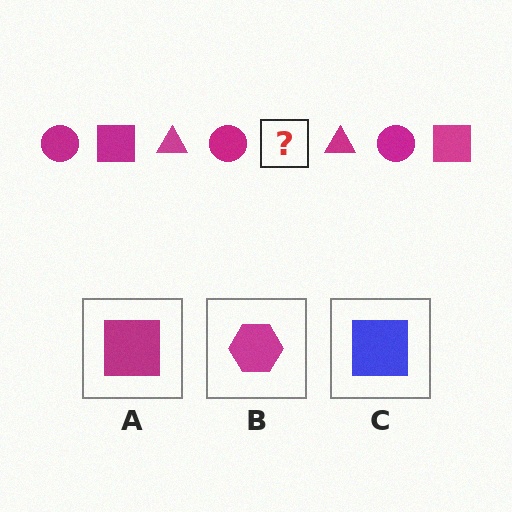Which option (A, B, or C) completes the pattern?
A.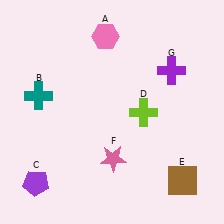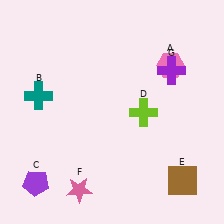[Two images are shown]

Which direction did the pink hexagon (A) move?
The pink hexagon (A) moved right.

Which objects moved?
The objects that moved are: the pink hexagon (A), the pink star (F).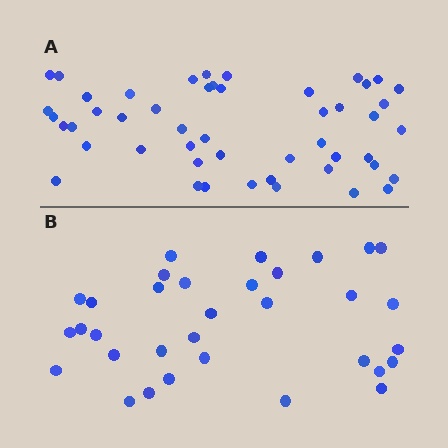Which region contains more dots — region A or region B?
Region A (the top region) has more dots.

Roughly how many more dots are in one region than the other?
Region A has approximately 15 more dots than region B.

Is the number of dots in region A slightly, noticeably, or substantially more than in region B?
Region A has substantially more. The ratio is roughly 1.5 to 1.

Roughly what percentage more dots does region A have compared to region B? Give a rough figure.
About 50% more.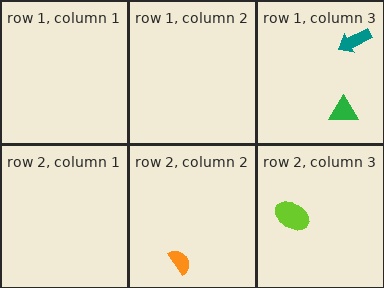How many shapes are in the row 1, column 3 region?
2.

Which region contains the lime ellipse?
The row 2, column 3 region.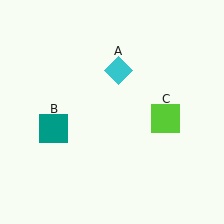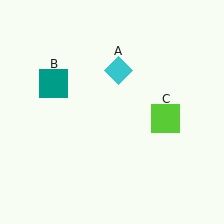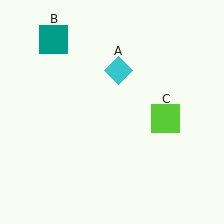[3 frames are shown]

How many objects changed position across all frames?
1 object changed position: teal square (object B).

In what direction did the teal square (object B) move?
The teal square (object B) moved up.